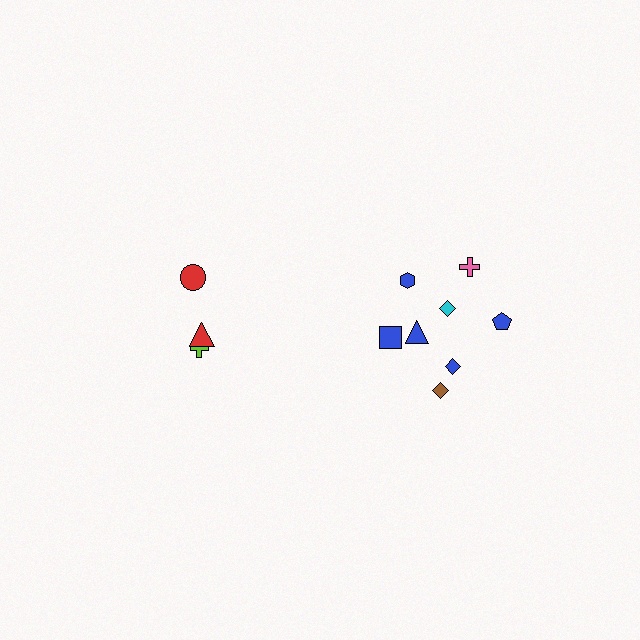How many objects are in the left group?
There are 3 objects.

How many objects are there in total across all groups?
There are 11 objects.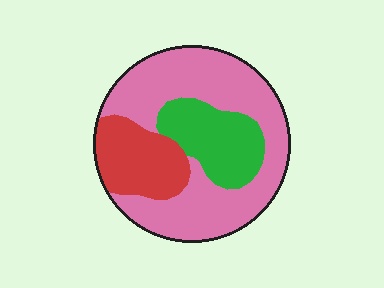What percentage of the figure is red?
Red covers about 20% of the figure.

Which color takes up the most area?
Pink, at roughly 60%.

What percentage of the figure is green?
Green takes up about one fifth (1/5) of the figure.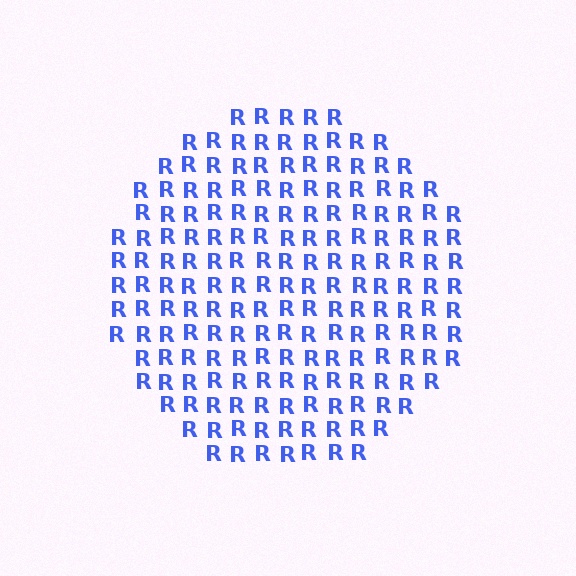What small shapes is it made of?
It is made of small letter R's.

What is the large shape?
The large shape is a circle.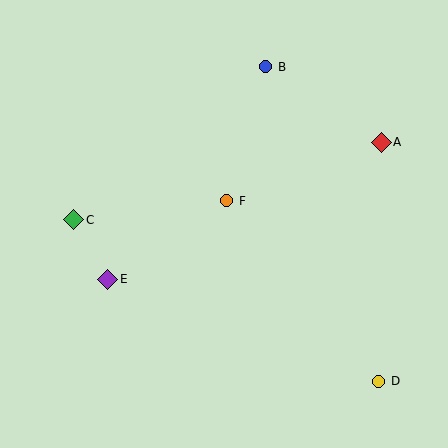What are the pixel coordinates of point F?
Point F is at (227, 201).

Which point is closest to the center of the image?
Point F at (227, 201) is closest to the center.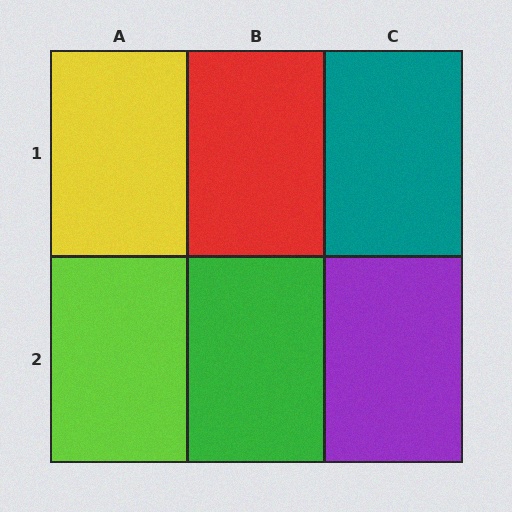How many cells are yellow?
1 cell is yellow.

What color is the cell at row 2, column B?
Green.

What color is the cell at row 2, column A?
Lime.